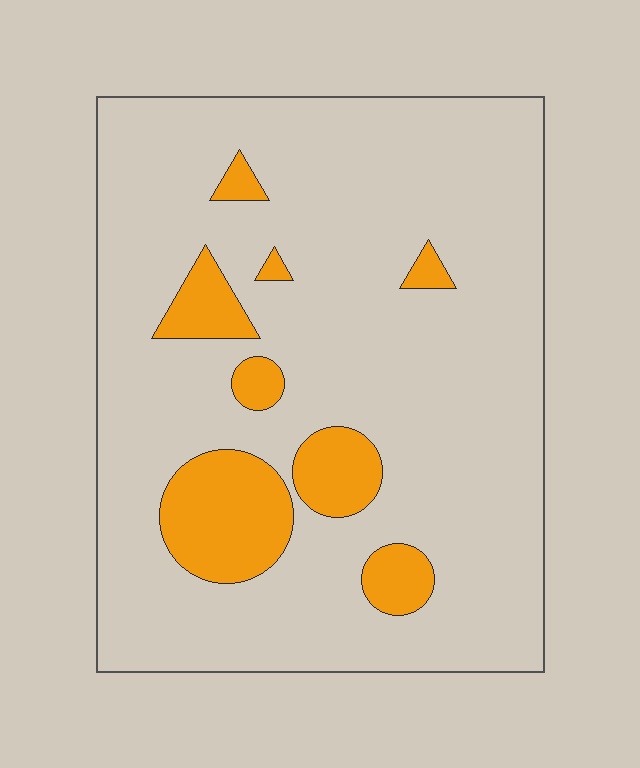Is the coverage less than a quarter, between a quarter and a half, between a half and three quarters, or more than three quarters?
Less than a quarter.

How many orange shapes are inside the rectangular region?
8.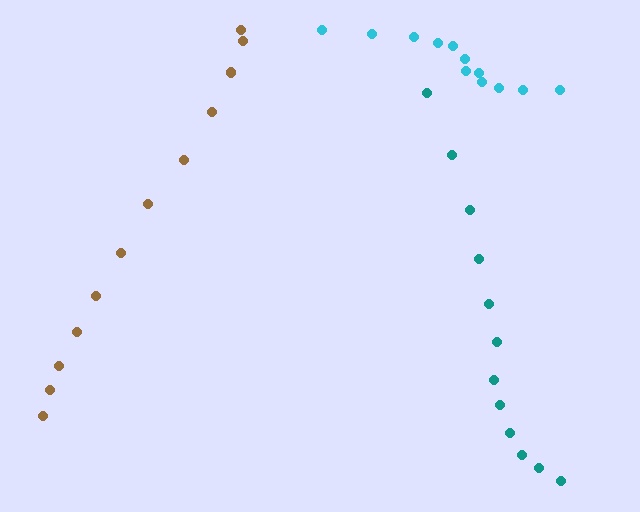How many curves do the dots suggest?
There are 3 distinct paths.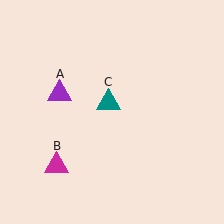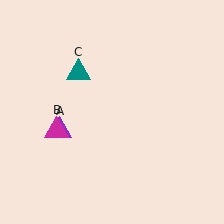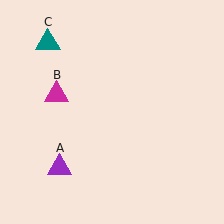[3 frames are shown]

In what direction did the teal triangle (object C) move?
The teal triangle (object C) moved up and to the left.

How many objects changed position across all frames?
3 objects changed position: purple triangle (object A), magenta triangle (object B), teal triangle (object C).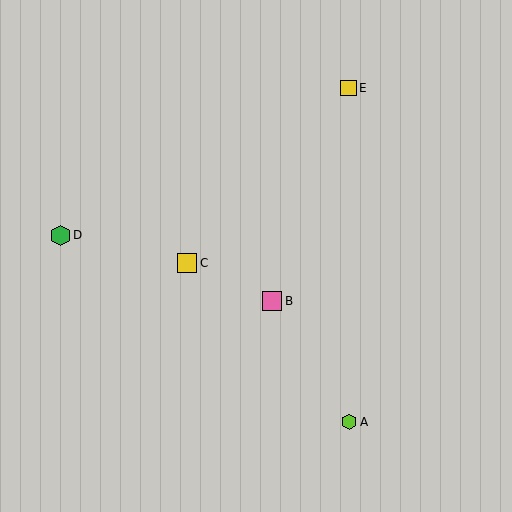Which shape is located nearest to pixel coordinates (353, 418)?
The lime hexagon (labeled A) at (349, 422) is nearest to that location.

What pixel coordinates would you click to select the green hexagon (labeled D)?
Click at (60, 235) to select the green hexagon D.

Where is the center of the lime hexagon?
The center of the lime hexagon is at (349, 422).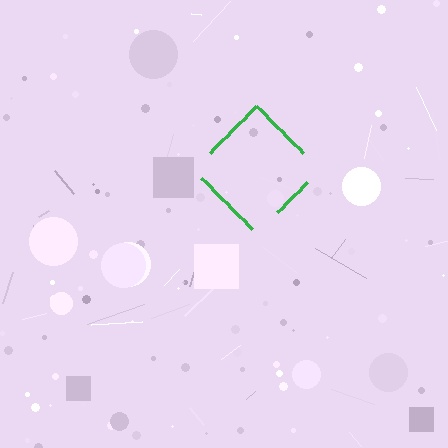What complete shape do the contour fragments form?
The contour fragments form a diamond.